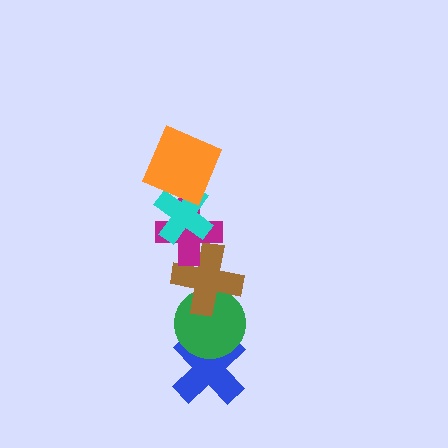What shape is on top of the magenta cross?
The cyan cross is on top of the magenta cross.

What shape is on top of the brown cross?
The magenta cross is on top of the brown cross.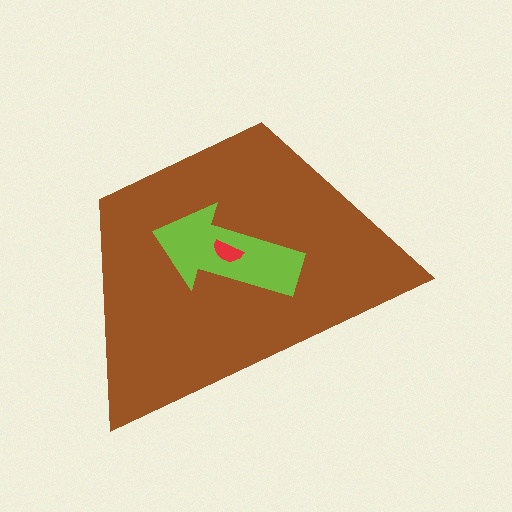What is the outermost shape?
The brown trapezoid.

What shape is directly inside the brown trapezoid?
The lime arrow.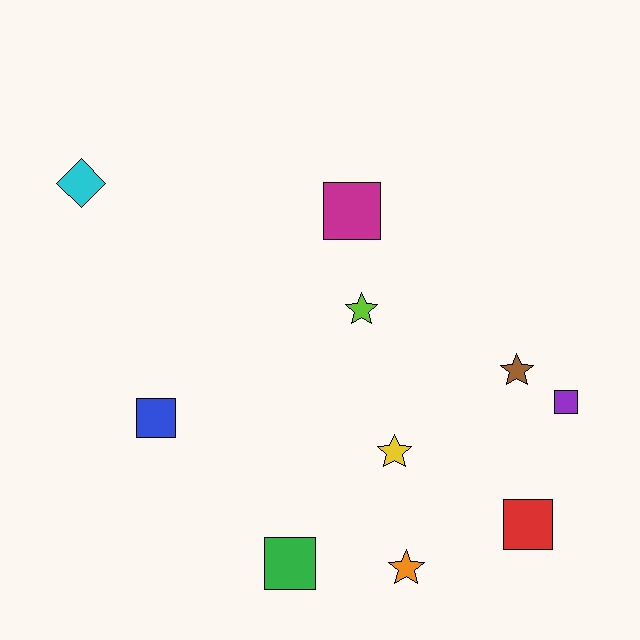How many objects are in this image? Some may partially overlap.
There are 10 objects.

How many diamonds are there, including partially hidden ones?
There is 1 diamond.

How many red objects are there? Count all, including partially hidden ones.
There is 1 red object.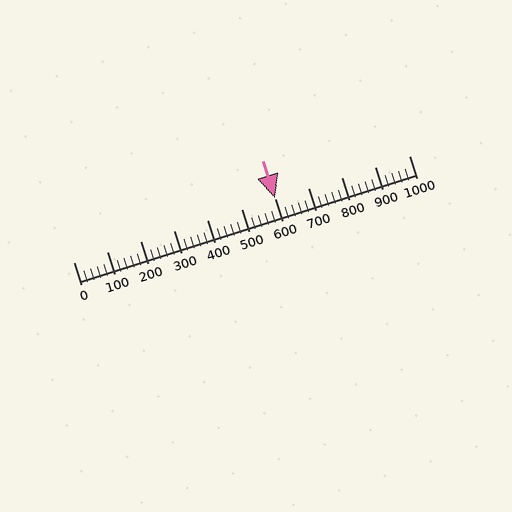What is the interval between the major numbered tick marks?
The major tick marks are spaced 100 units apart.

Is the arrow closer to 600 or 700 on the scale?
The arrow is closer to 600.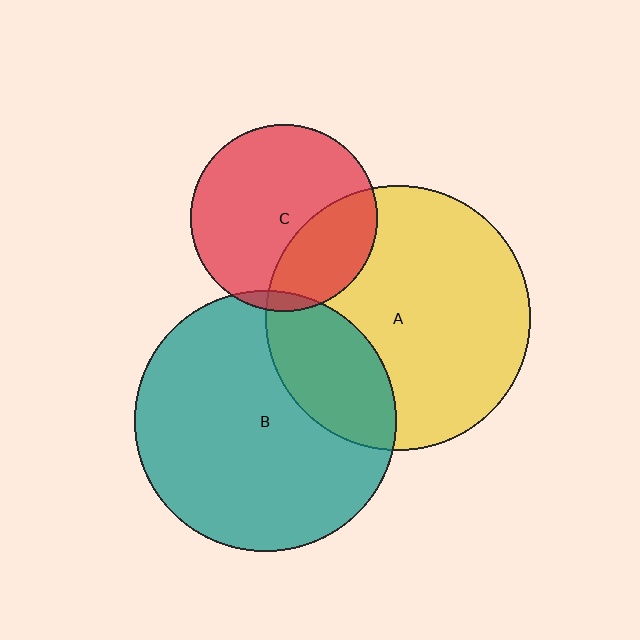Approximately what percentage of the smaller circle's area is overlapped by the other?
Approximately 5%.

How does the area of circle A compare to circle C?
Approximately 2.0 times.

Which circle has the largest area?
Circle A (yellow).